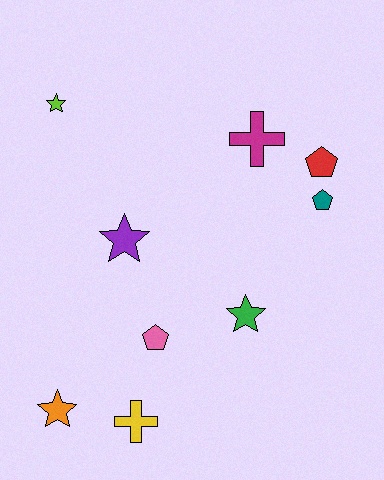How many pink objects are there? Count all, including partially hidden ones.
There is 1 pink object.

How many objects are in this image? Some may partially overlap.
There are 9 objects.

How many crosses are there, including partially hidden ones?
There are 2 crosses.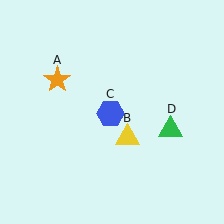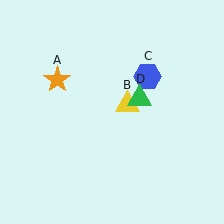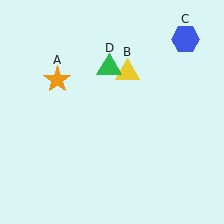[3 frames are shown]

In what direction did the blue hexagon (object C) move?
The blue hexagon (object C) moved up and to the right.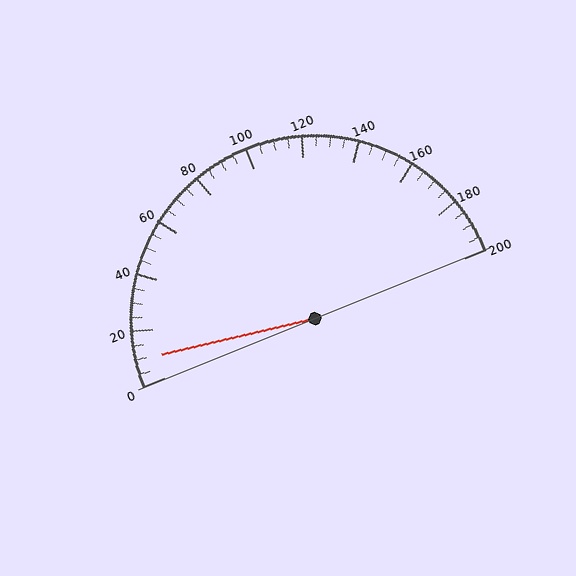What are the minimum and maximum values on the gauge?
The gauge ranges from 0 to 200.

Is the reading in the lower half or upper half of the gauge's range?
The reading is in the lower half of the range (0 to 200).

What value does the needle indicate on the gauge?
The needle indicates approximately 10.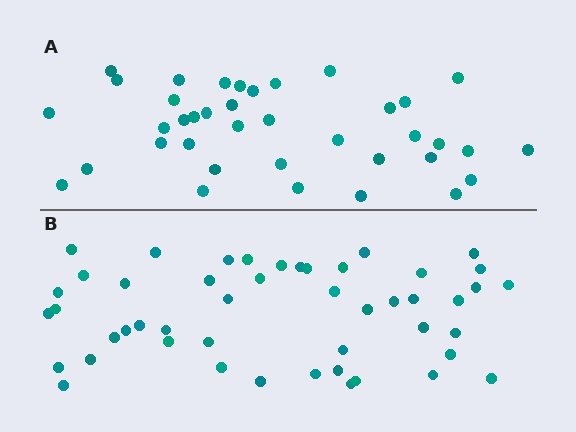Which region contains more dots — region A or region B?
Region B (the bottom region) has more dots.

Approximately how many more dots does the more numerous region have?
Region B has roughly 10 or so more dots than region A.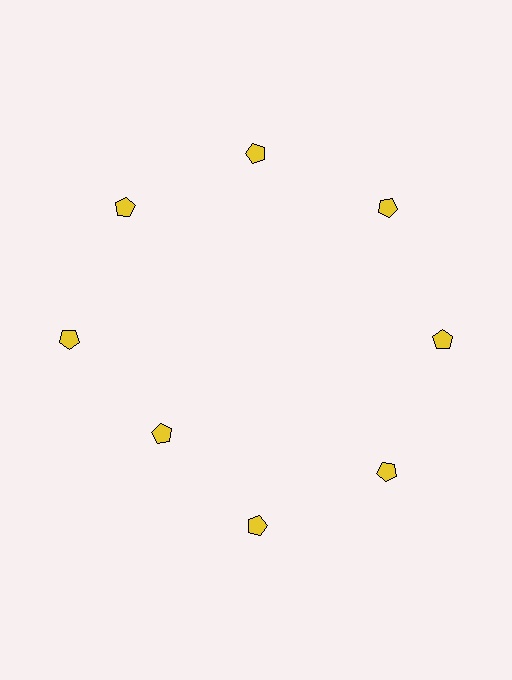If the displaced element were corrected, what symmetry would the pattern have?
It would have 8-fold rotational symmetry — the pattern would map onto itself every 45 degrees.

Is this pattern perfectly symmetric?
No. The 8 yellow pentagons are arranged in a ring, but one element near the 8 o'clock position is pulled inward toward the center, breaking the 8-fold rotational symmetry.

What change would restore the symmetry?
The symmetry would be restored by moving it outward, back onto the ring so that all 8 pentagons sit at equal angles and equal distance from the center.